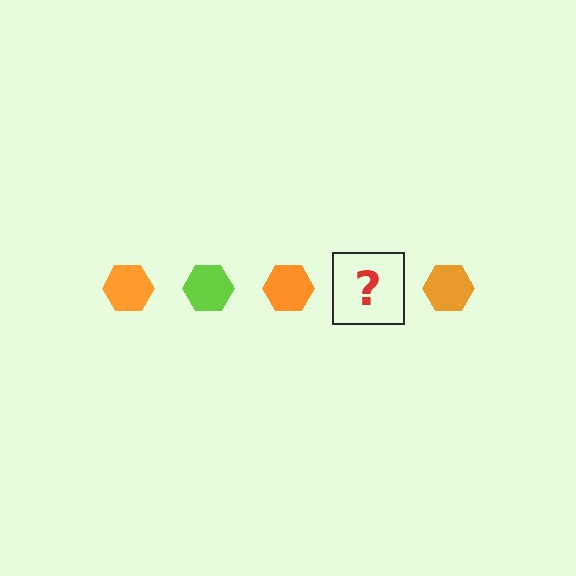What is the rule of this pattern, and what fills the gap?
The rule is that the pattern cycles through orange, lime hexagons. The gap should be filled with a lime hexagon.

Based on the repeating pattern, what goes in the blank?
The blank should be a lime hexagon.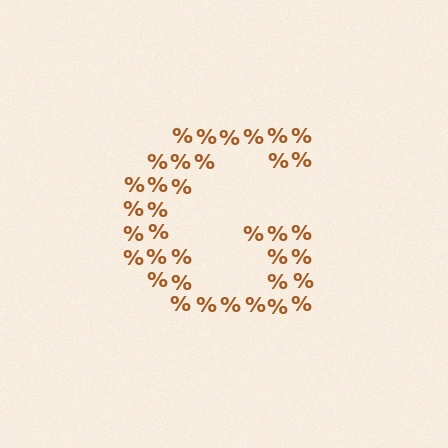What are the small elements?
The small elements are percent signs.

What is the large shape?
The large shape is the letter G.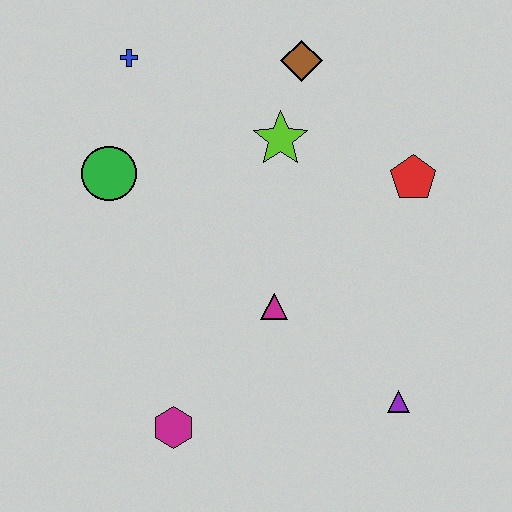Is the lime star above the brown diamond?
No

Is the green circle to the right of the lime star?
No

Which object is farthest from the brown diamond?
The magenta hexagon is farthest from the brown diamond.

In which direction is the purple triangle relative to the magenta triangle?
The purple triangle is to the right of the magenta triangle.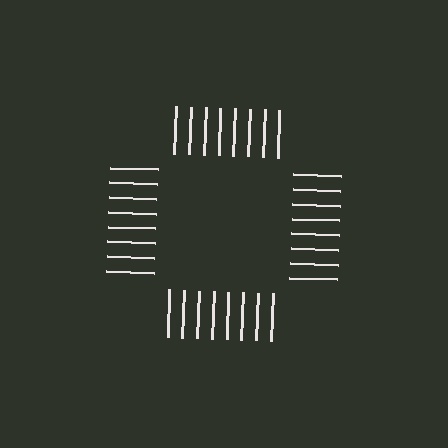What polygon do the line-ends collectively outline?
An illusory square — the line segments terminate on its edges but no continuous stroke is drawn.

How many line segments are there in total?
32 — 8 along each of the 4 edges.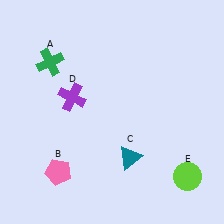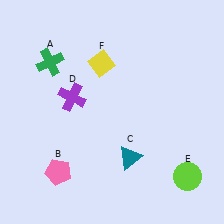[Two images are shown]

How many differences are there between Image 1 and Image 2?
There is 1 difference between the two images.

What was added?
A yellow diamond (F) was added in Image 2.